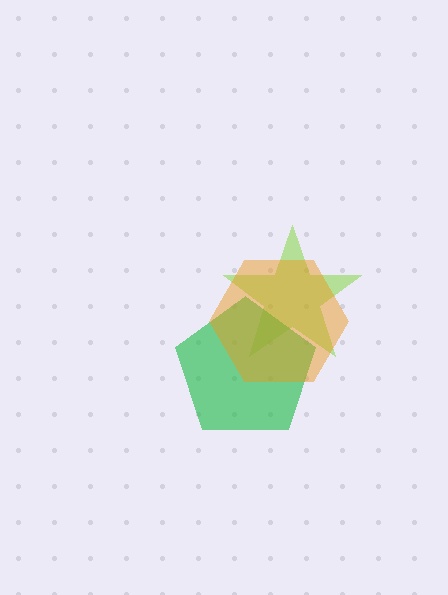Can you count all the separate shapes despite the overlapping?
Yes, there are 3 separate shapes.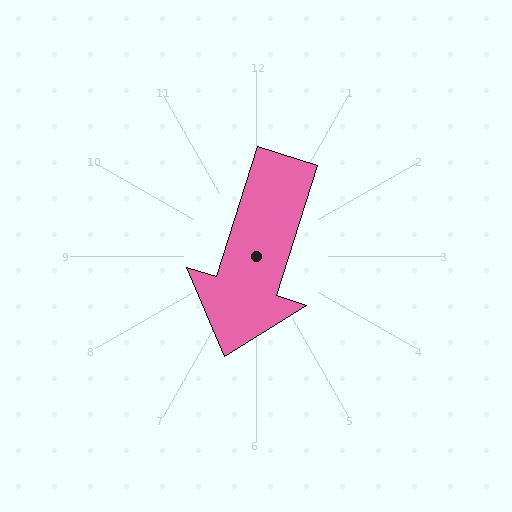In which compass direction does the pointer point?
South.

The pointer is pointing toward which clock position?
Roughly 7 o'clock.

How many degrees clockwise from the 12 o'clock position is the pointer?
Approximately 198 degrees.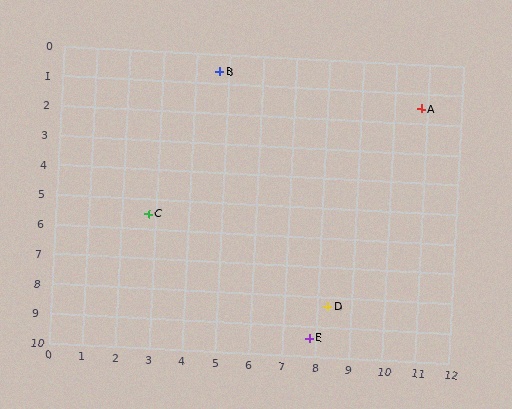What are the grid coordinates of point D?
Point D is at approximately (8.3, 8.3).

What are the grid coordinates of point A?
Point A is at approximately (10.8, 1.5).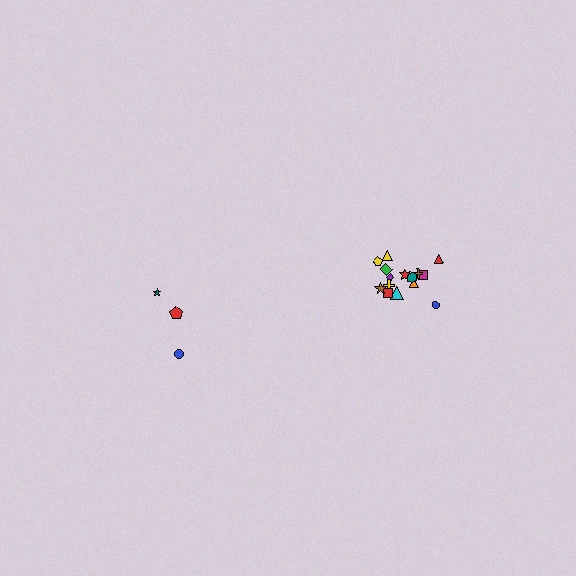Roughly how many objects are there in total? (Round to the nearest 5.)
Roughly 20 objects in total.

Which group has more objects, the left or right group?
The right group.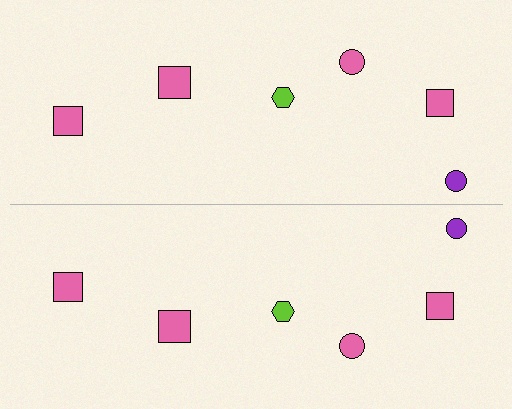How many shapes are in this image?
There are 12 shapes in this image.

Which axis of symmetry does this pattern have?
The pattern has a horizontal axis of symmetry running through the center of the image.